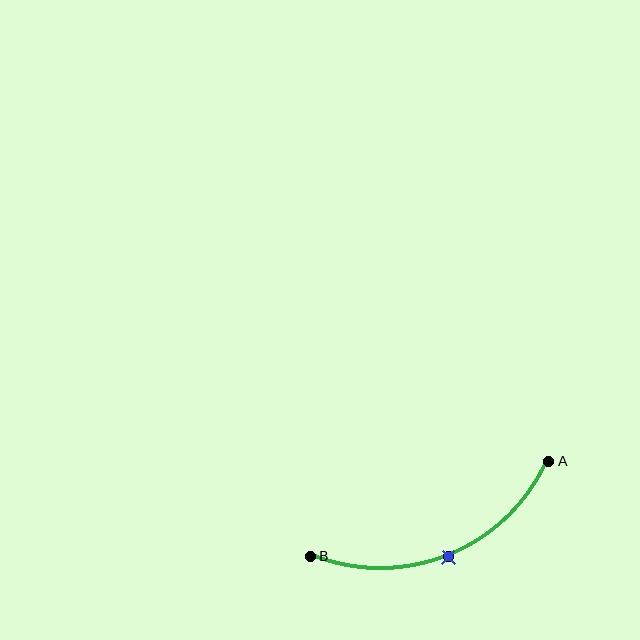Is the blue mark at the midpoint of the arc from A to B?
Yes. The blue mark lies on the arc at equal arc-length from both A and B — it is the arc midpoint.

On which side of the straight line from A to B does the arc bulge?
The arc bulges below the straight line connecting A and B.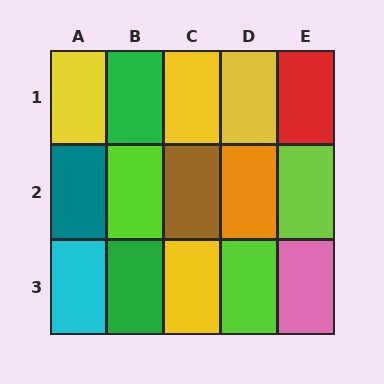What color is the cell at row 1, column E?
Red.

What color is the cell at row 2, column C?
Brown.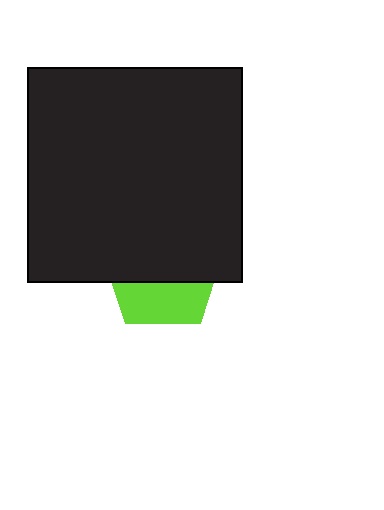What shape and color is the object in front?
The object in front is a black square.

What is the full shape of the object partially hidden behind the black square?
The partially hidden object is a lime pentagon.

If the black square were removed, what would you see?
You would see the complete lime pentagon.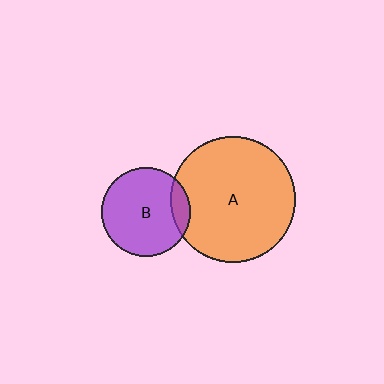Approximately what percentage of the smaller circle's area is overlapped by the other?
Approximately 10%.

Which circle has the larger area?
Circle A (orange).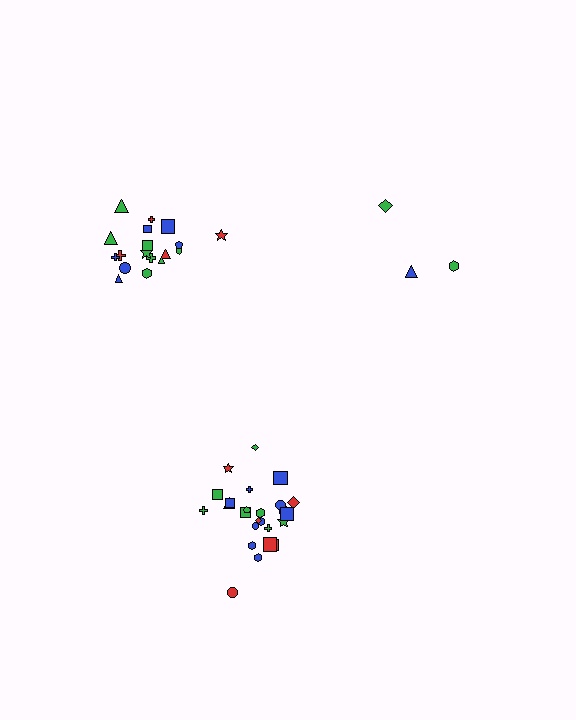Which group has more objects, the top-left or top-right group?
The top-left group.